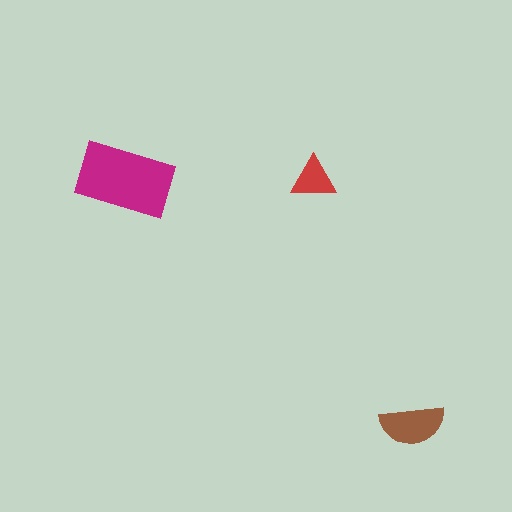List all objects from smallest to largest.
The red triangle, the brown semicircle, the magenta rectangle.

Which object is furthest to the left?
The magenta rectangle is leftmost.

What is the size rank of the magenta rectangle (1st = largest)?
1st.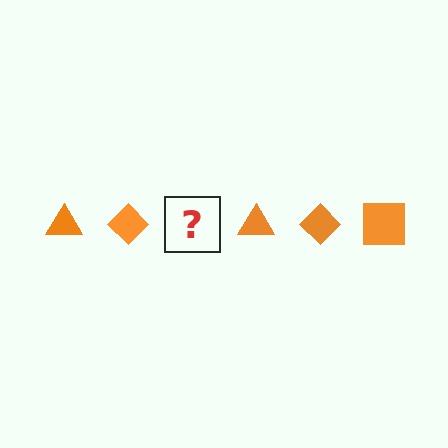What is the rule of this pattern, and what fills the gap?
The rule is that the pattern cycles through triangle, diamond, square shapes in orange. The gap should be filled with an orange square.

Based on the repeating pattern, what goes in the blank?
The blank should be an orange square.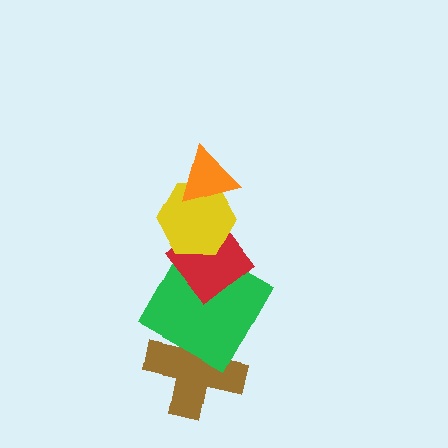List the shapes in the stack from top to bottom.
From top to bottom: the orange triangle, the yellow hexagon, the red diamond, the green square, the brown cross.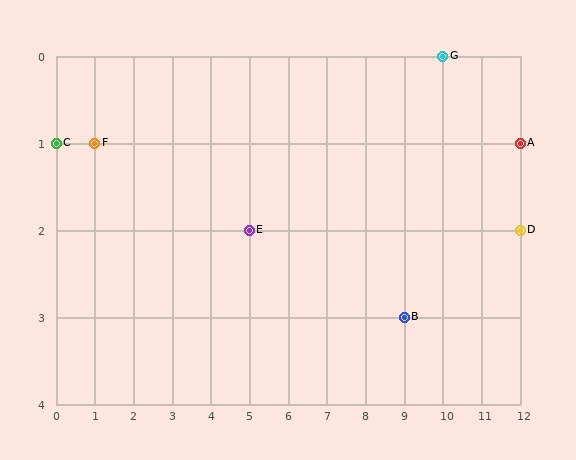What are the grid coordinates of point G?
Point G is at grid coordinates (10, 0).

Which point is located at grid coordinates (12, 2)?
Point D is at (12, 2).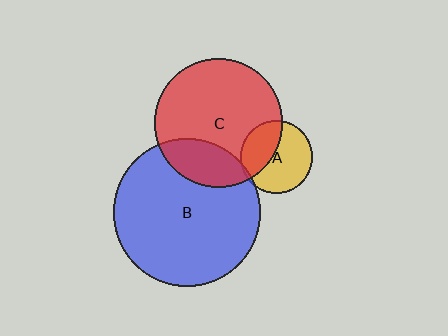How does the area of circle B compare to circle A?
Approximately 4.2 times.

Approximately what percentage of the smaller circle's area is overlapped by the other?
Approximately 40%.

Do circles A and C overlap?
Yes.